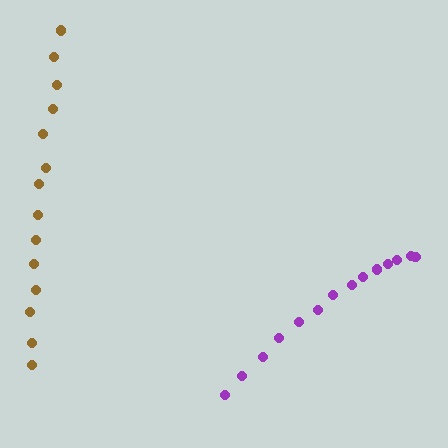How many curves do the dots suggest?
There are 2 distinct paths.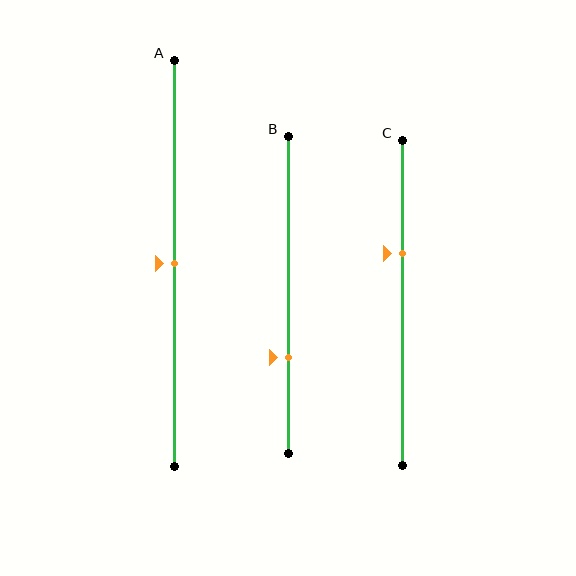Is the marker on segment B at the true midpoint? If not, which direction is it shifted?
No, the marker on segment B is shifted downward by about 20% of the segment length.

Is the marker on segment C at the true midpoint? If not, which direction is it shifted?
No, the marker on segment C is shifted upward by about 15% of the segment length.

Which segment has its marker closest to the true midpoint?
Segment A has its marker closest to the true midpoint.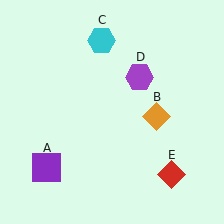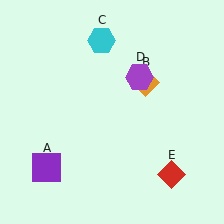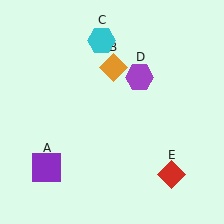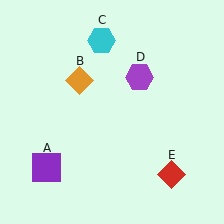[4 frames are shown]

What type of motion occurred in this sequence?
The orange diamond (object B) rotated counterclockwise around the center of the scene.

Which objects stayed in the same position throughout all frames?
Purple square (object A) and cyan hexagon (object C) and purple hexagon (object D) and red diamond (object E) remained stationary.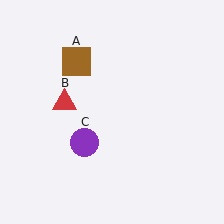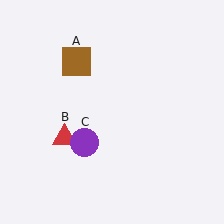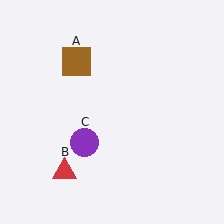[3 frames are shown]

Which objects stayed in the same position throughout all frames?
Brown square (object A) and purple circle (object C) remained stationary.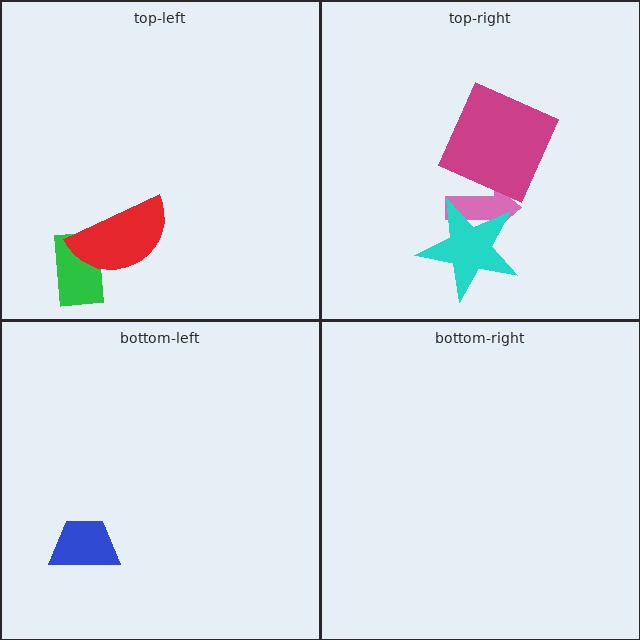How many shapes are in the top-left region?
2.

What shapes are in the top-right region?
The pink arrow, the cyan star, the magenta square.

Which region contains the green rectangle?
The top-left region.